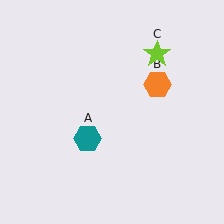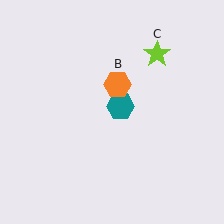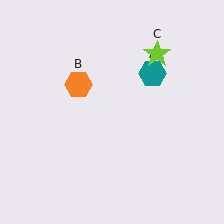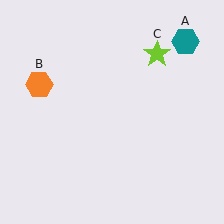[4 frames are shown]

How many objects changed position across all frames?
2 objects changed position: teal hexagon (object A), orange hexagon (object B).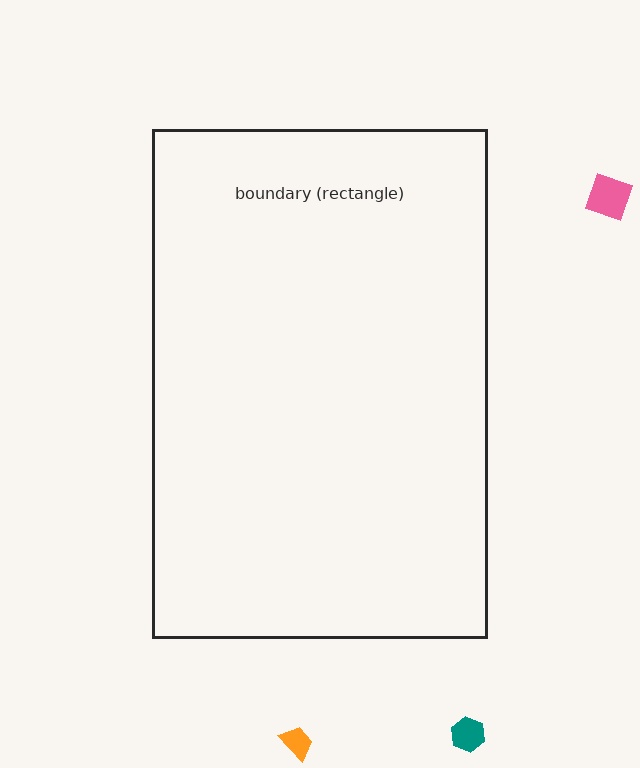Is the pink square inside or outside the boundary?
Outside.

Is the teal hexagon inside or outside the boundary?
Outside.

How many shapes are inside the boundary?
0 inside, 3 outside.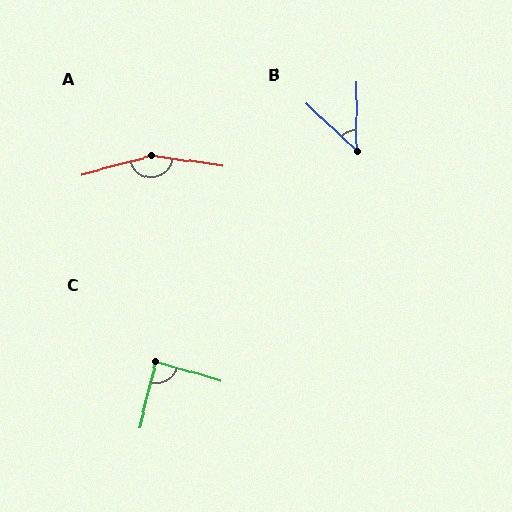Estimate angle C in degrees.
Approximately 87 degrees.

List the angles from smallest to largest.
B (47°), C (87°), A (156°).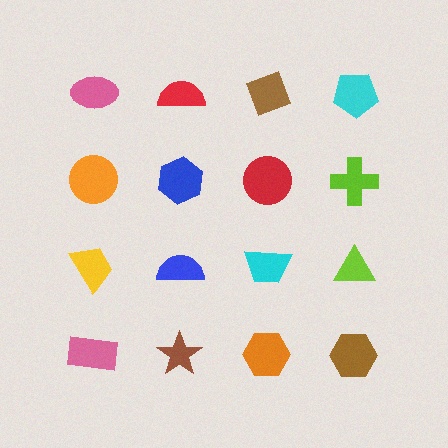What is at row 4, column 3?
An orange hexagon.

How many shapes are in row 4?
4 shapes.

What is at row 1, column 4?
A cyan pentagon.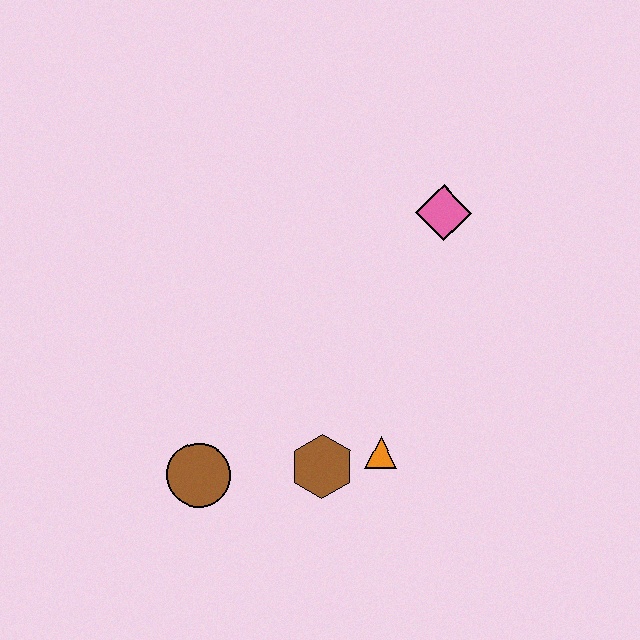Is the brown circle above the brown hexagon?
No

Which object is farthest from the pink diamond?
The brown circle is farthest from the pink diamond.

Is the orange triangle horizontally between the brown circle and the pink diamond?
Yes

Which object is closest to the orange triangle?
The brown hexagon is closest to the orange triangle.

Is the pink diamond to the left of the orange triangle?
No